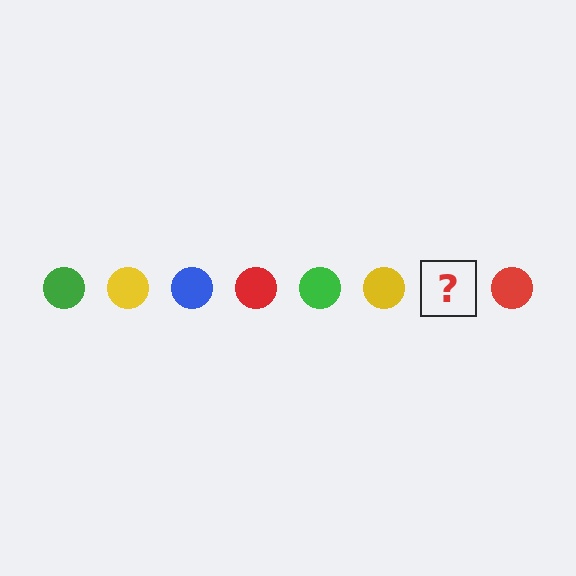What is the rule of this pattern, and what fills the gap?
The rule is that the pattern cycles through green, yellow, blue, red circles. The gap should be filled with a blue circle.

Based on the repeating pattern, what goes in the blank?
The blank should be a blue circle.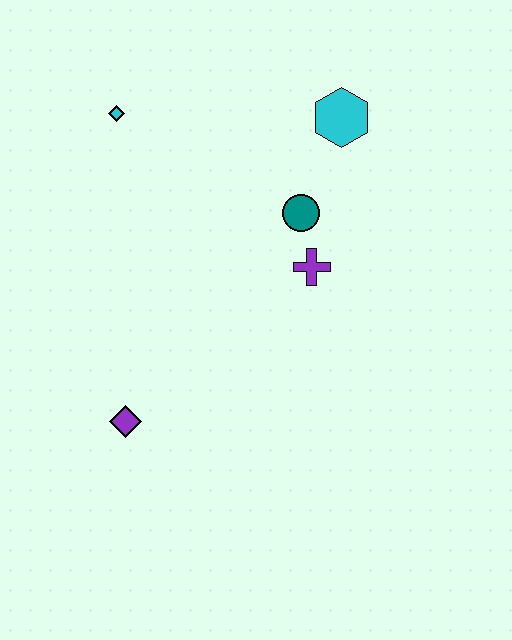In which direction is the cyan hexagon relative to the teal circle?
The cyan hexagon is above the teal circle.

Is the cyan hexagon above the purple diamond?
Yes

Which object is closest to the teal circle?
The purple cross is closest to the teal circle.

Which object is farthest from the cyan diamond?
The purple diamond is farthest from the cyan diamond.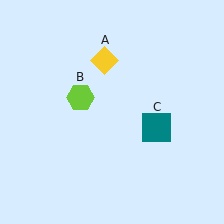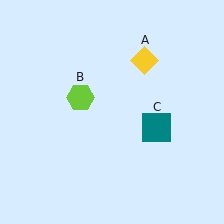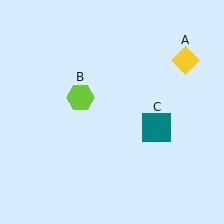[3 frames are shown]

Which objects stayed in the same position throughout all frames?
Lime hexagon (object B) and teal square (object C) remained stationary.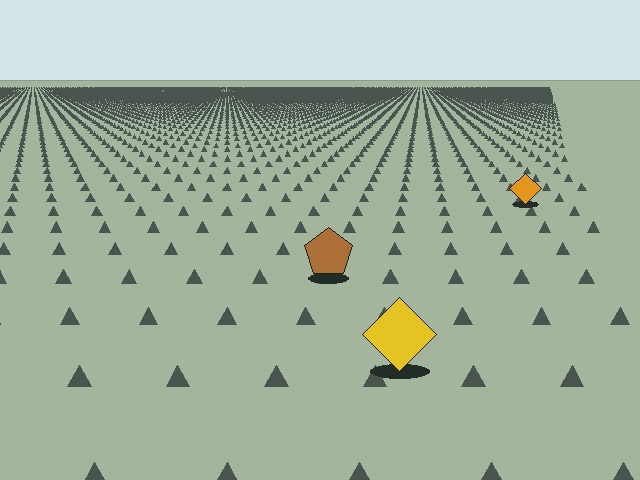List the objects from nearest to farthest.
From nearest to farthest: the yellow diamond, the brown pentagon, the orange diamond.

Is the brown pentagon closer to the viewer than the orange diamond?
Yes. The brown pentagon is closer — you can tell from the texture gradient: the ground texture is coarser near it.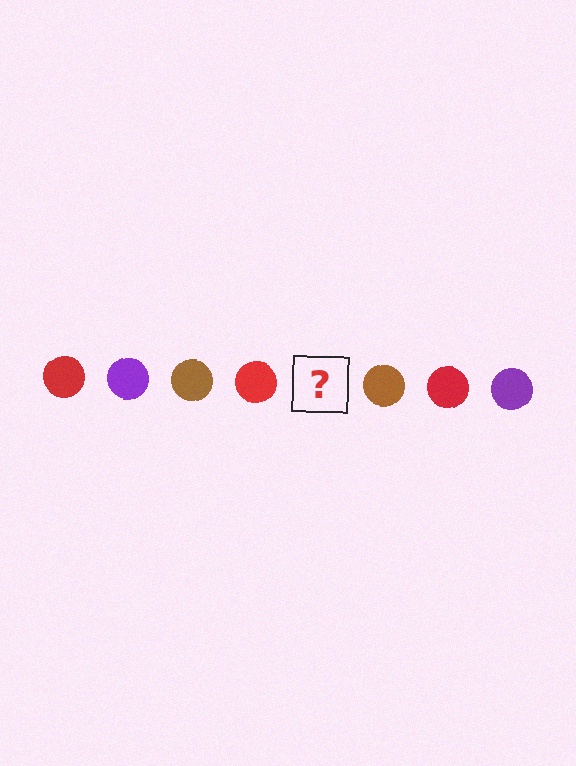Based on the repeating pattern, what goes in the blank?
The blank should be a purple circle.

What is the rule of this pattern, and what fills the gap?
The rule is that the pattern cycles through red, purple, brown circles. The gap should be filled with a purple circle.